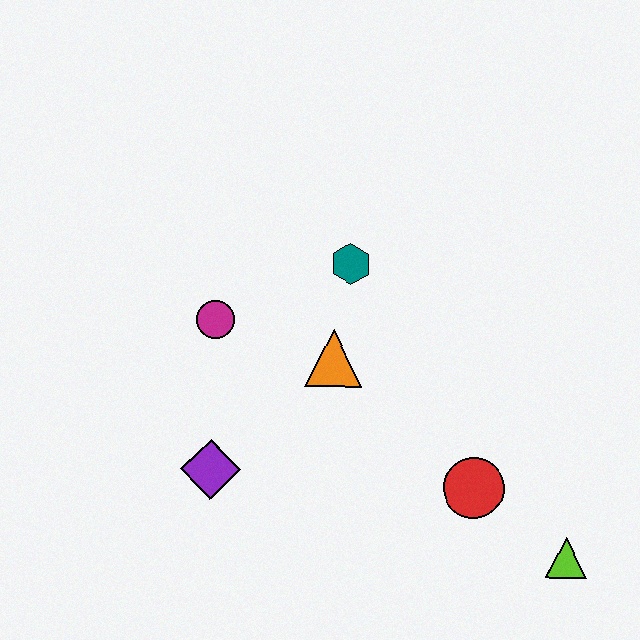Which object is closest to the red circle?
The lime triangle is closest to the red circle.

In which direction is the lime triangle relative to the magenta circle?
The lime triangle is to the right of the magenta circle.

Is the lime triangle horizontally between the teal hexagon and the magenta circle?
No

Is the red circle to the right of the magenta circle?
Yes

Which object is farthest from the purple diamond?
The lime triangle is farthest from the purple diamond.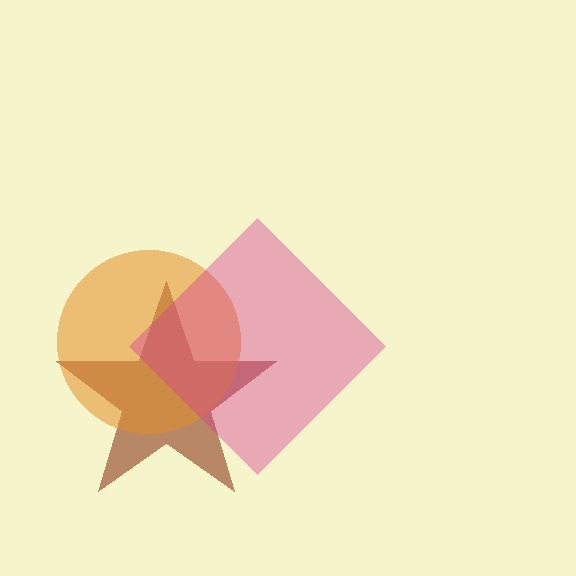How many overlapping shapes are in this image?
There are 3 overlapping shapes in the image.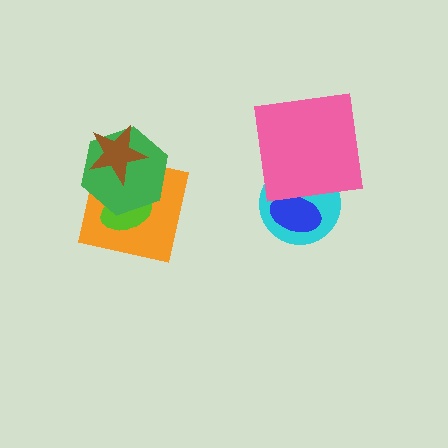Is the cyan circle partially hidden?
Yes, it is partially covered by another shape.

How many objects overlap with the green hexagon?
3 objects overlap with the green hexagon.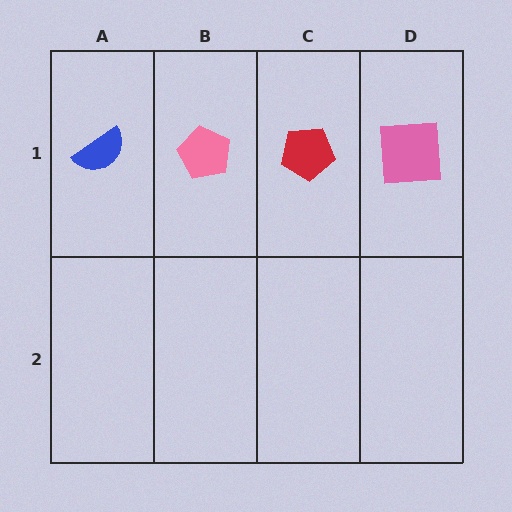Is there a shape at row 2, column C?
No, that cell is empty.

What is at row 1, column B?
A pink pentagon.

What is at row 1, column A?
A blue semicircle.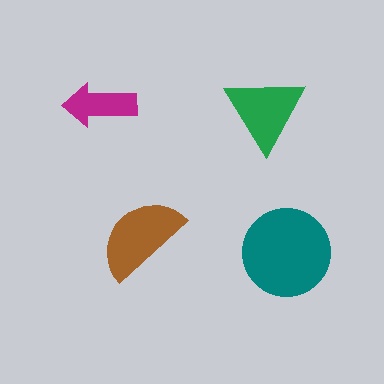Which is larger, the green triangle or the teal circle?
The teal circle.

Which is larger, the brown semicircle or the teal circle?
The teal circle.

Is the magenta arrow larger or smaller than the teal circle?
Smaller.